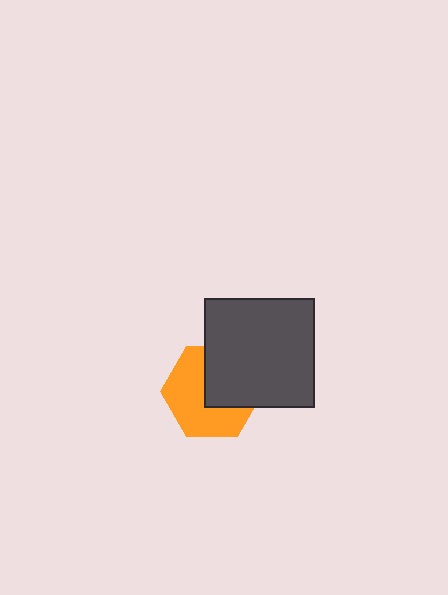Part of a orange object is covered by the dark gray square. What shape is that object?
It is a hexagon.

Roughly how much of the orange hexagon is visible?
About half of it is visible (roughly 57%).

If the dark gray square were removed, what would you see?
You would see the complete orange hexagon.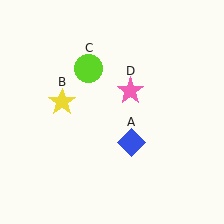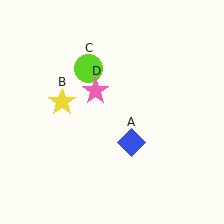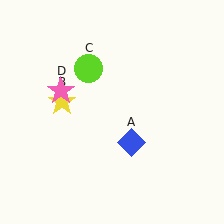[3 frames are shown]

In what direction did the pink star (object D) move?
The pink star (object D) moved left.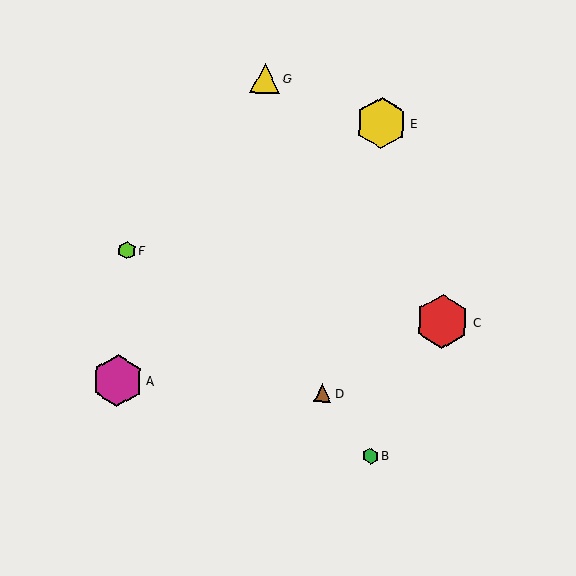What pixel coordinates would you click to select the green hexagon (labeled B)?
Click at (371, 456) to select the green hexagon B.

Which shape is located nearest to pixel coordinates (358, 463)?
The green hexagon (labeled B) at (371, 456) is nearest to that location.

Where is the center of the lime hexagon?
The center of the lime hexagon is at (127, 250).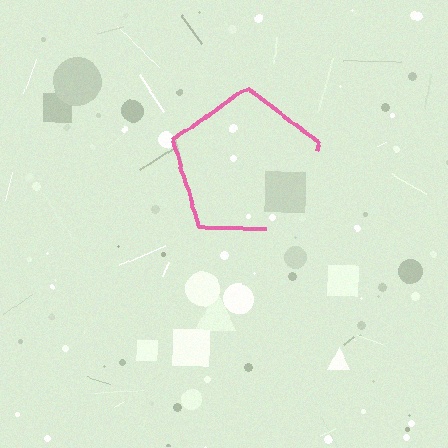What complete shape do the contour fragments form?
The contour fragments form a pentagon.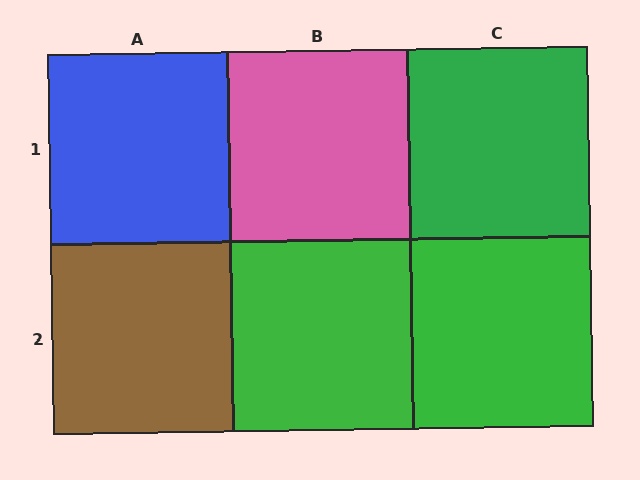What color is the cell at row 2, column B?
Green.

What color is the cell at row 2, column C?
Green.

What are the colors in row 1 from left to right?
Blue, pink, green.